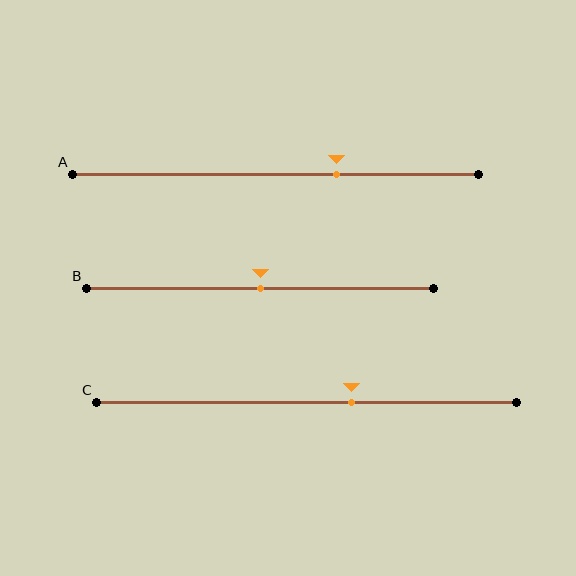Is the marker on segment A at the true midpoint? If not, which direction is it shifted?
No, the marker on segment A is shifted to the right by about 15% of the segment length.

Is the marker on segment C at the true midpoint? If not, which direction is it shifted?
No, the marker on segment C is shifted to the right by about 11% of the segment length.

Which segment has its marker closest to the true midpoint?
Segment B has its marker closest to the true midpoint.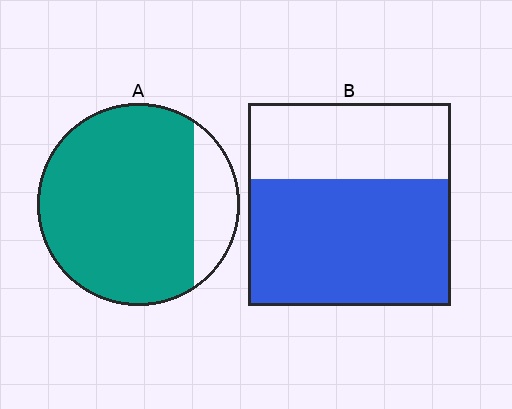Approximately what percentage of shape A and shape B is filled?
A is approximately 85% and B is approximately 65%.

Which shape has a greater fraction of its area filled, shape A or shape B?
Shape A.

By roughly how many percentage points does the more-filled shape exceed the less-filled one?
By roughly 20 percentage points (A over B).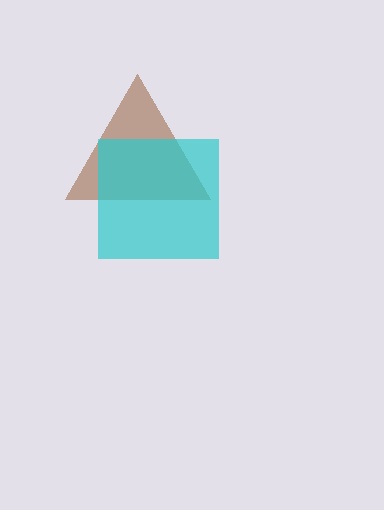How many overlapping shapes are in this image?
There are 2 overlapping shapes in the image.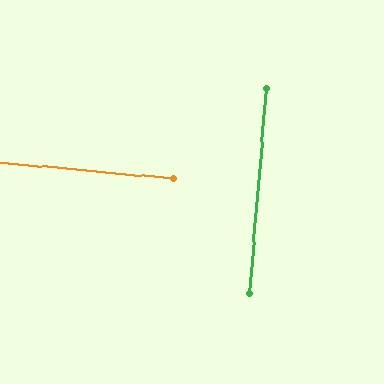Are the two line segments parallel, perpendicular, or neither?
Perpendicular — they meet at approximately 90°.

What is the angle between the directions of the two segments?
Approximately 90 degrees.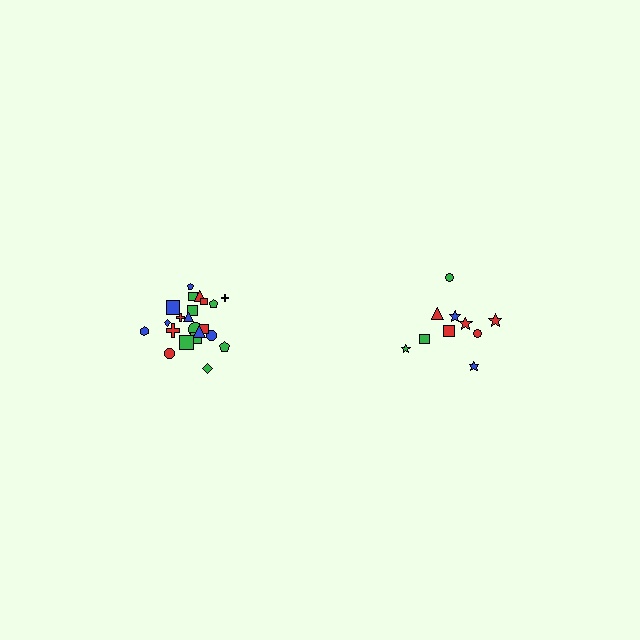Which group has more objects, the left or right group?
The left group.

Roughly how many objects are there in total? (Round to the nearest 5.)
Roughly 30 objects in total.